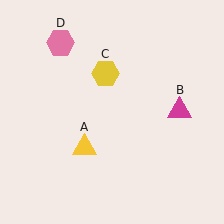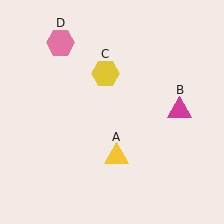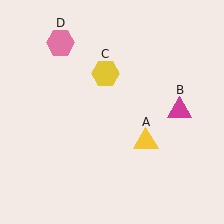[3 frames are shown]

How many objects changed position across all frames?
1 object changed position: yellow triangle (object A).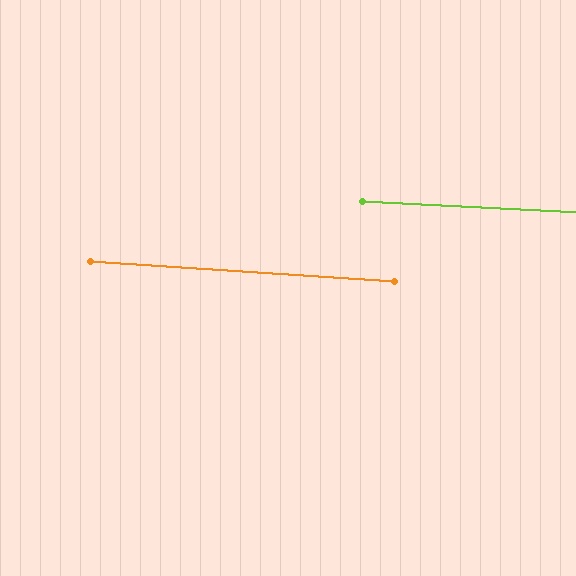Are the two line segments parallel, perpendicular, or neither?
Parallel — their directions differ by only 0.8°.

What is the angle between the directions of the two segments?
Approximately 1 degree.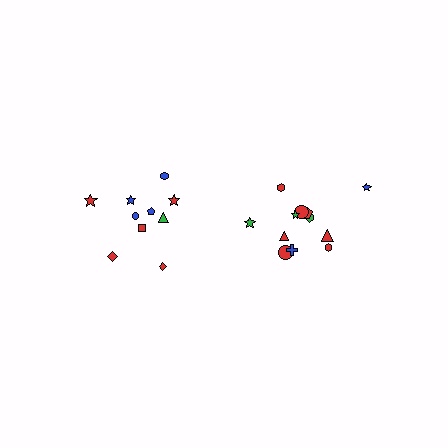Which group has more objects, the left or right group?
The right group.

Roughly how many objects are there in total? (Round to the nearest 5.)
Roughly 20 objects in total.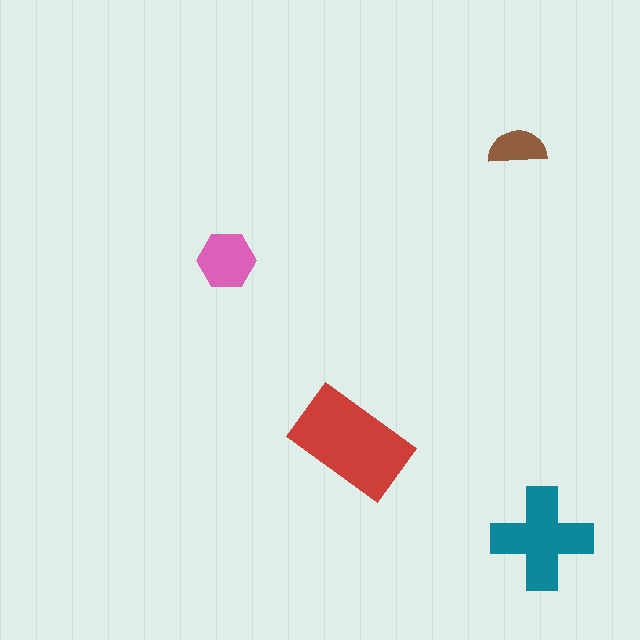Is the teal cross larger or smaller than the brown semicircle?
Larger.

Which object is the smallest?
The brown semicircle.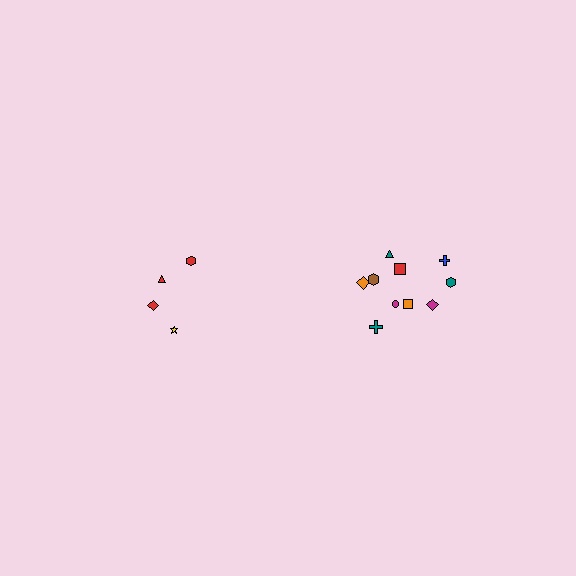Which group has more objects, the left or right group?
The right group.